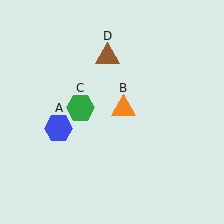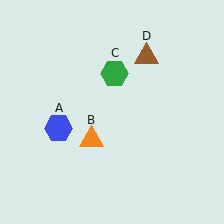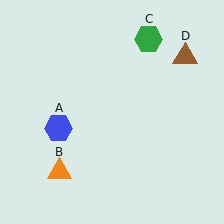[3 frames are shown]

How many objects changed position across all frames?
3 objects changed position: orange triangle (object B), green hexagon (object C), brown triangle (object D).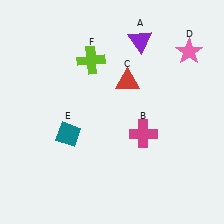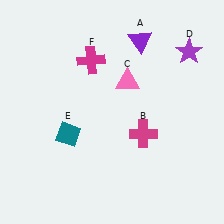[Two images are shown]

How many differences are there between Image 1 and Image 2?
There are 3 differences between the two images.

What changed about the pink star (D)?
In Image 1, D is pink. In Image 2, it changed to purple.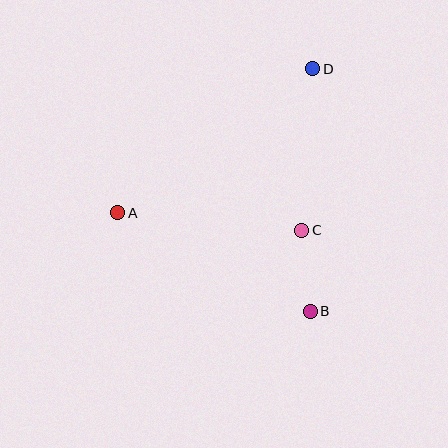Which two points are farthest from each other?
Points B and D are farthest from each other.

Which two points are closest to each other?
Points B and C are closest to each other.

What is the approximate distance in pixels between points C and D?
The distance between C and D is approximately 162 pixels.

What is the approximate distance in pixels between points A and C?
The distance between A and C is approximately 185 pixels.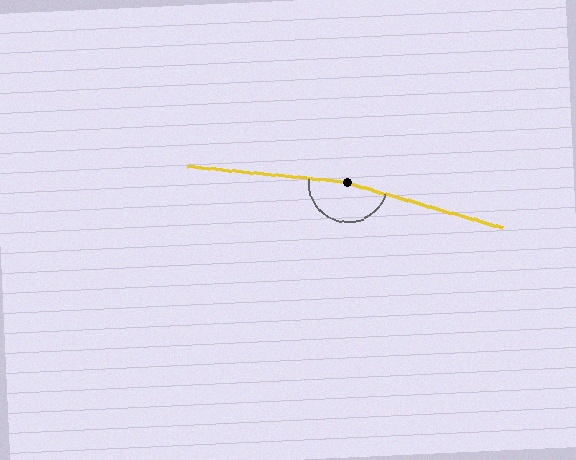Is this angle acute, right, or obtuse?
It is obtuse.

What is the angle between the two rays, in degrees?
Approximately 170 degrees.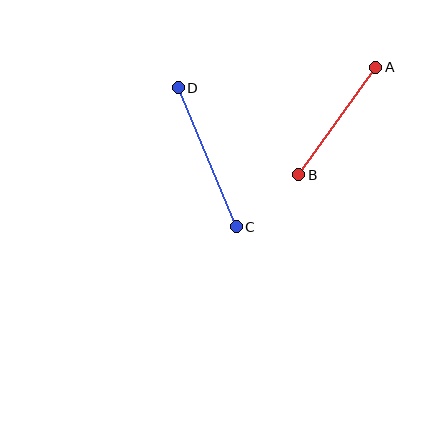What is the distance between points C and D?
The distance is approximately 150 pixels.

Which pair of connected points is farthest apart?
Points C and D are farthest apart.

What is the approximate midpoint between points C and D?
The midpoint is at approximately (207, 157) pixels.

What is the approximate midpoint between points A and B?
The midpoint is at approximately (337, 121) pixels.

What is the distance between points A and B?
The distance is approximately 132 pixels.